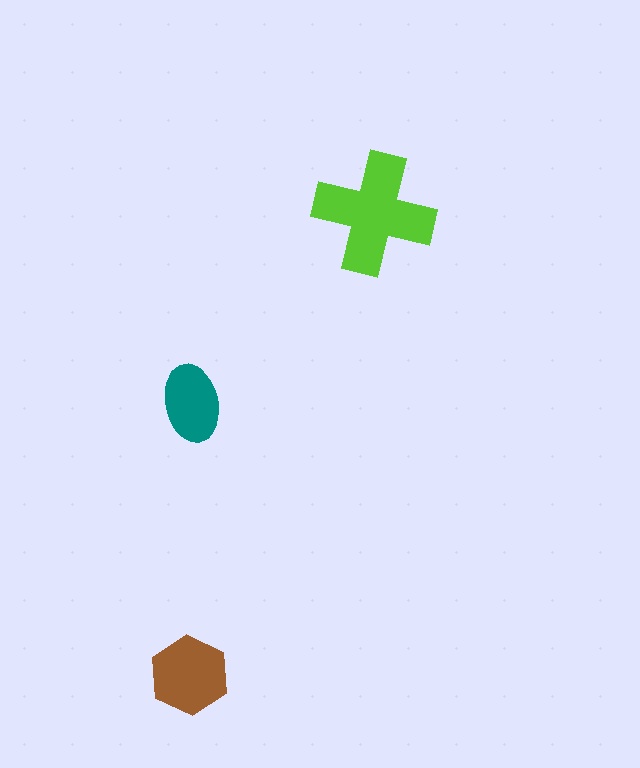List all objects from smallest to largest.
The teal ellipse, the brown hexagon, the lime cross.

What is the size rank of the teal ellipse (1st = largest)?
3rd.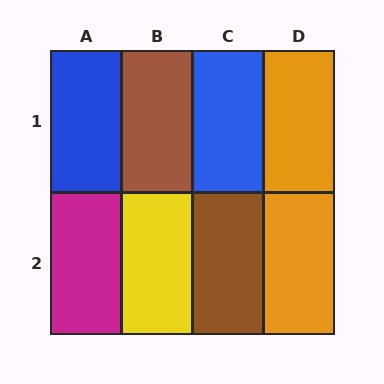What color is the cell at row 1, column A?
Blue.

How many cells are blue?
2 cells are blue.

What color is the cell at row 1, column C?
Blue.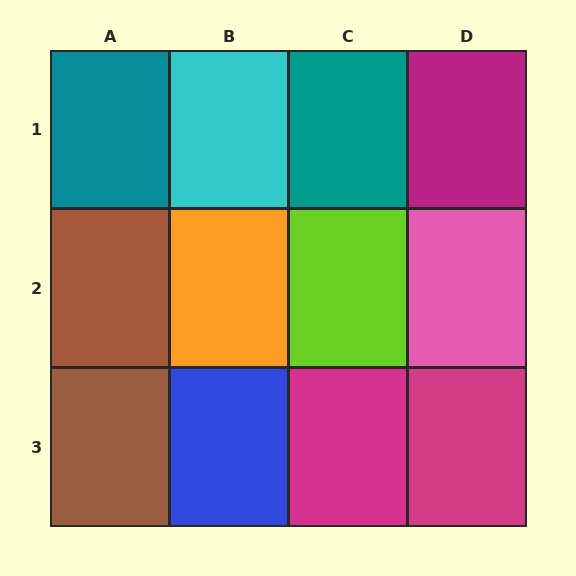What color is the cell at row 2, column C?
Lime.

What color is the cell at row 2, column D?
Pink.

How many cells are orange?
1 cell is orange.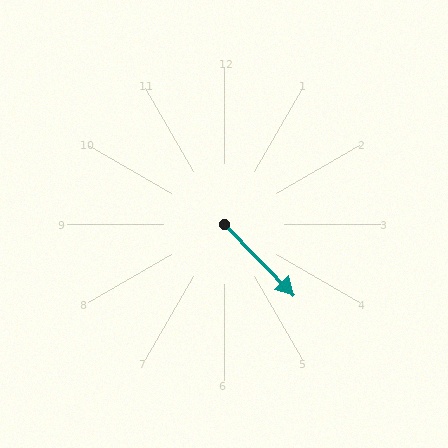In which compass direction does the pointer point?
Southeast.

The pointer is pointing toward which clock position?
Roughly 5 o'clock.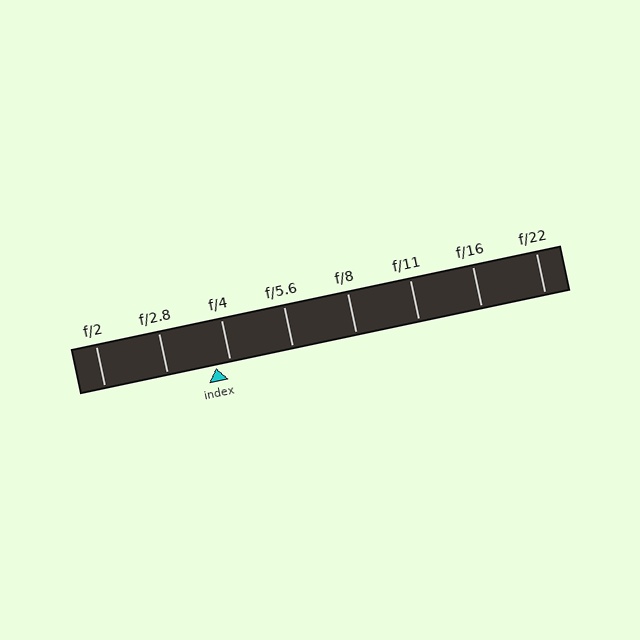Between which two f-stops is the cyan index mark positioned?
The index mark is between f/2.8 and f/4.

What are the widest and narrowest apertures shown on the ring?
The widest aperture shown is f/2 and the narrowest is f/22.